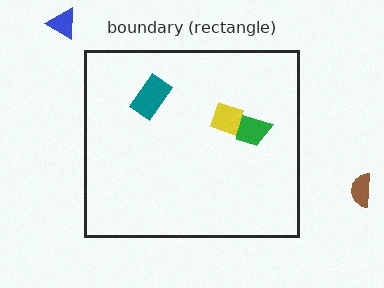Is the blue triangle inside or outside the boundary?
Outside.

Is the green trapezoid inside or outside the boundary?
Inside.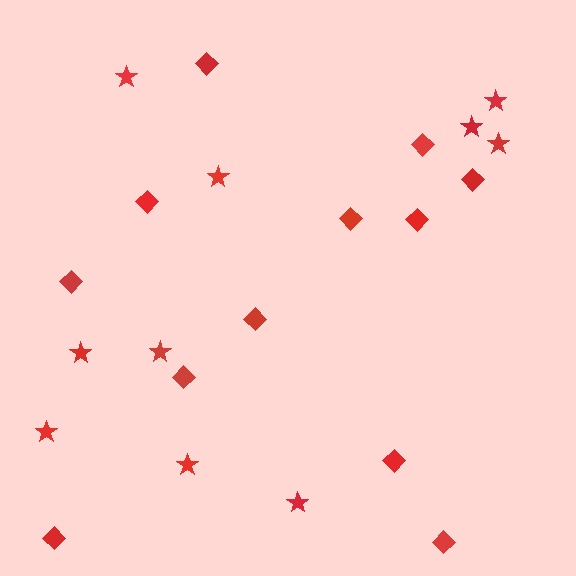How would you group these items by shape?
There are 2 groups: one group of stars (10) and one group of diamonds (12).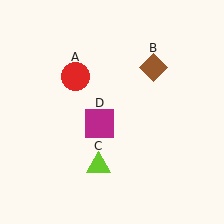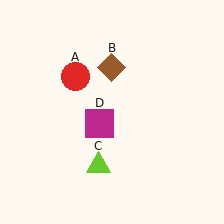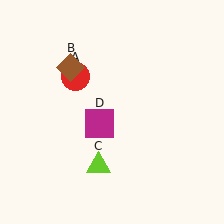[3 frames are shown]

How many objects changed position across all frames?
1 object changed position: brown diamond (object B).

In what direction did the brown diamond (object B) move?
The brown diamond (object B) moved left.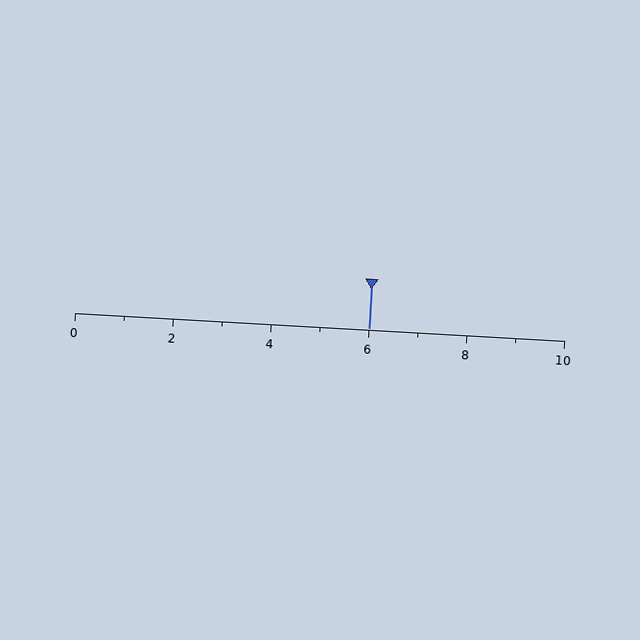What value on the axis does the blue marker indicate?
The marker indicates approximately 6.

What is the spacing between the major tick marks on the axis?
The major ticks are spaced 2 apart.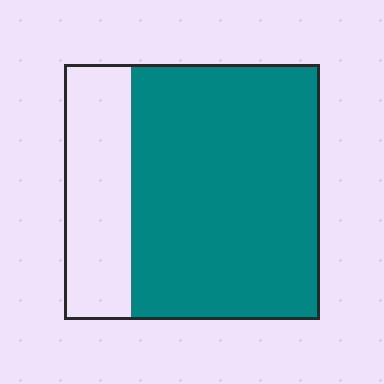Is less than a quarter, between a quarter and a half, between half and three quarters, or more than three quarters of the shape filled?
Between half and three quarters.